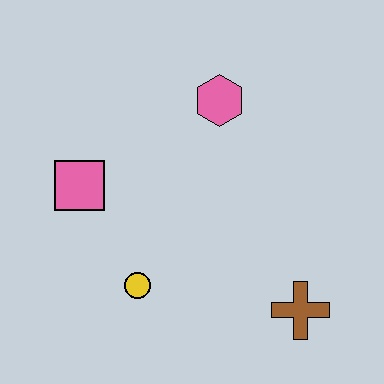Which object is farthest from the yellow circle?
The pink hexagon is farthest from the yellow circle.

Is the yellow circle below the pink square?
Yes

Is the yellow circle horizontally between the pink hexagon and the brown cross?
No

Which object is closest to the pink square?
The yellow circle is closest to the pink square.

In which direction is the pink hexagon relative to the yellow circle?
The pink hexagon is above the yellow circle.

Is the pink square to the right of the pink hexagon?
No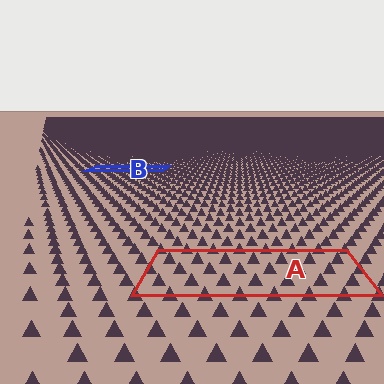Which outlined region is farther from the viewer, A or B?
Region B is farther from the viewer — the texture elements inside it appear smaller and more densely packed.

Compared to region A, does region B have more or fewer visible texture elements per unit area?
Region B has more texture elements per unit area — they are packed more densely because it is farther away.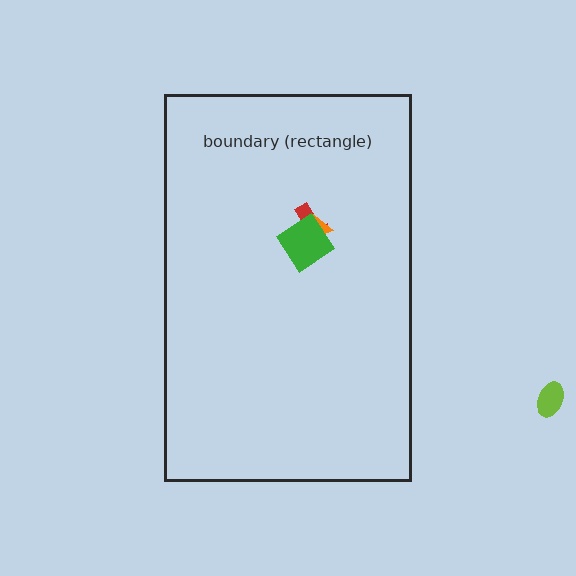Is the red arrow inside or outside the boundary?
Inside.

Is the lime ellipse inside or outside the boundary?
Outside.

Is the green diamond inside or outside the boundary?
Inside.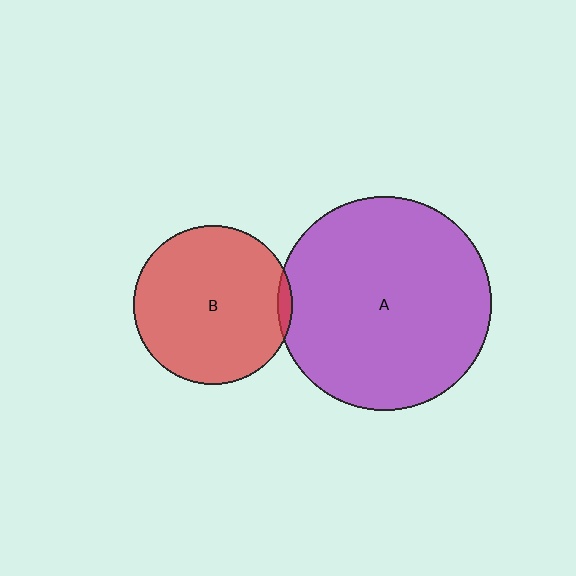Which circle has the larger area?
Circle A (purple).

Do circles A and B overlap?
Yes.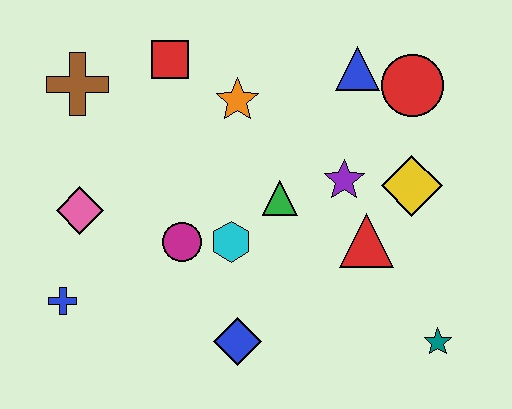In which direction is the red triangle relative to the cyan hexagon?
The red triangle is to the right of the cyan hexagon.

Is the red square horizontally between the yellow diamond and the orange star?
No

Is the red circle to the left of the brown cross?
No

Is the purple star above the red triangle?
Yes